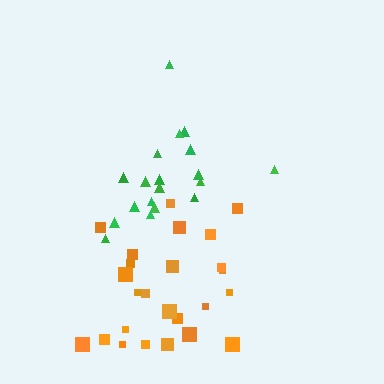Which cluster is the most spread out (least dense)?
Green.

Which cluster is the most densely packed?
Orange.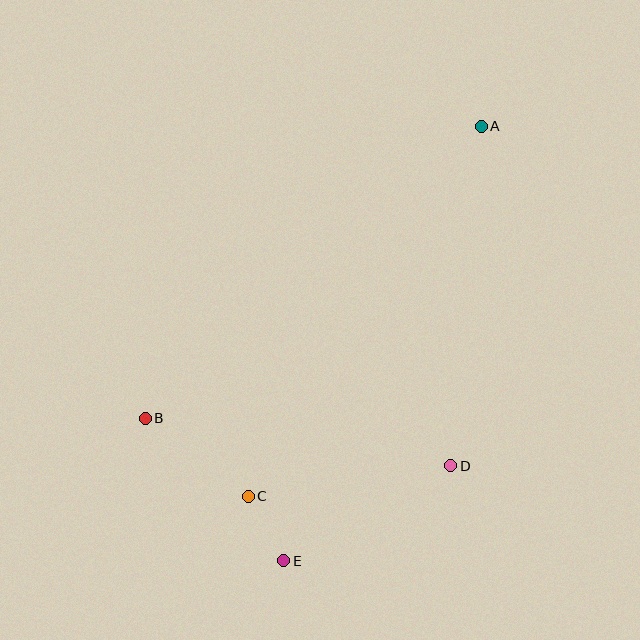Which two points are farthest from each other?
Points A and E are farthest from each other.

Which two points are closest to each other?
Points C and E are closest to each other.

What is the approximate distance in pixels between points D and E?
The distance between D and E is approximately 192 pixels.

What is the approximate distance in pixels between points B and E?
The distance between B and E is approximately 199 pixels.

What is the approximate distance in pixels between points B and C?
The distance between B and C is approximately 129 pixels.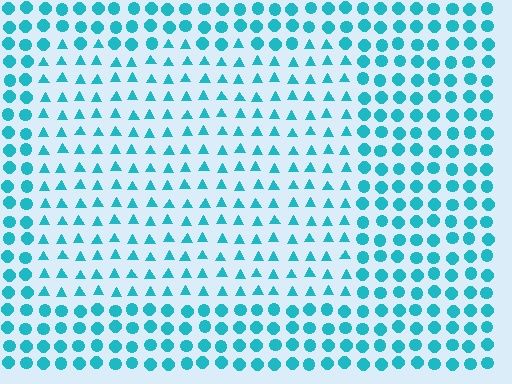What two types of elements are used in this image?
The image uses triangles inside the rectangle region and circles outside it.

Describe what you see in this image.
The image is filled with small cyan elements arranged in a uniform grid. A rectangle-shaped region contains triangles, while the surrounding area contains circles. The boundary is defined purely by the change in element shape.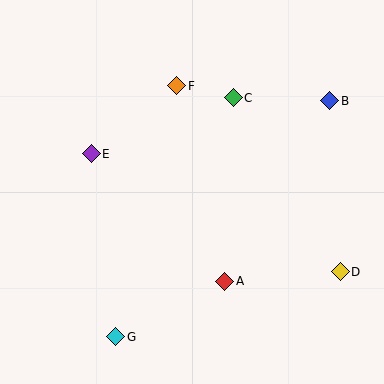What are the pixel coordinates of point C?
Point C is at (233, 98).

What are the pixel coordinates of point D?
Point D is at (340, 272).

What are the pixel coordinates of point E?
Point E is at (91, 154).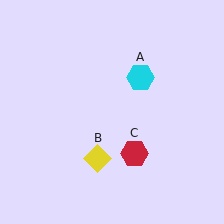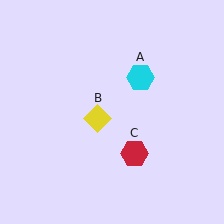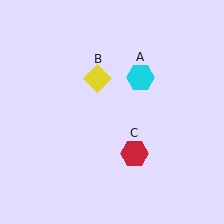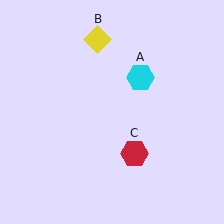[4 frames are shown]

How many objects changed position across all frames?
1 object changed position: yellow diamond (object B).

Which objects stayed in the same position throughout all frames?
Cyan hexagon (object A) and red hexagon (object C) remained stationary.